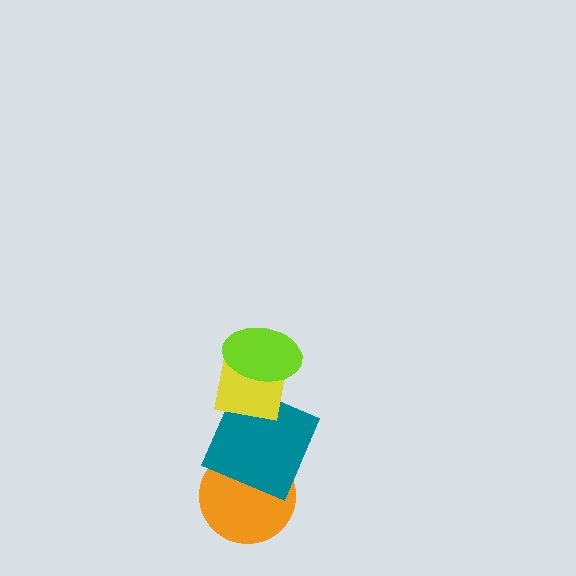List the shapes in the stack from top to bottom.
From top to bottom: the lime ellipse, the yellow square, the teal square, the orange circle.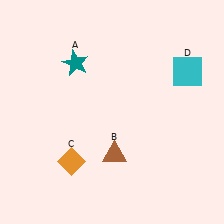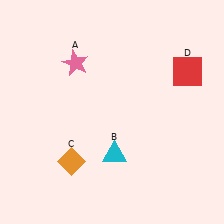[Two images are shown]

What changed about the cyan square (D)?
In Image 1, D is cyan. In Image 2, it changed to red.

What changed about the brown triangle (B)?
In Image 1, B is brown. In Image 2, it changed to cyan.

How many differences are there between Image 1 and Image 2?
There are 3 differences between the two images.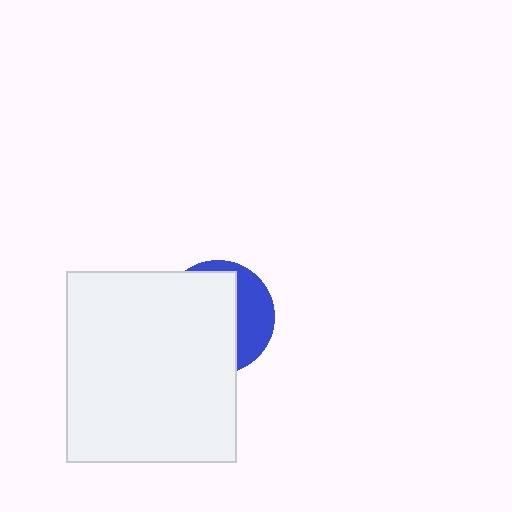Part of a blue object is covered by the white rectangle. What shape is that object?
It is a circle.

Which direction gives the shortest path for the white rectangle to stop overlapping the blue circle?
Moving left gives the shortest separation.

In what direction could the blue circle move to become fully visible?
The blue circle could move right. That would shift it out from behind the white rectangle entirely.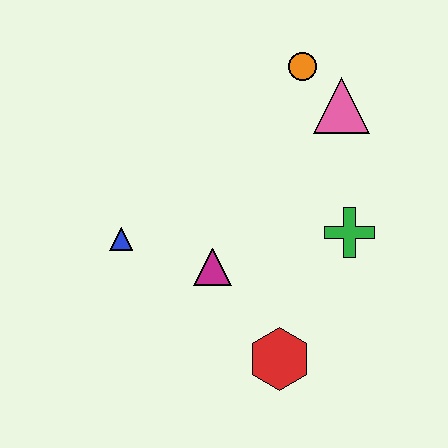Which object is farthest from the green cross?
The blue triangle is farthest from the green cross.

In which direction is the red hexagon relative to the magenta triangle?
The red hexagon is below the magenta triangle.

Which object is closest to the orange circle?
The pink triangle is closest to the orange circle.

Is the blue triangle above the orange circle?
No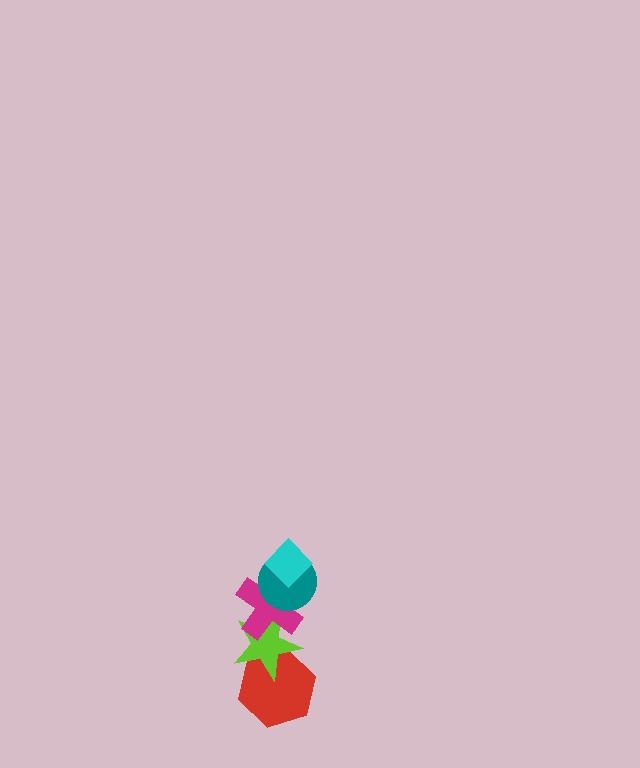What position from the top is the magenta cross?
The magenta cross is 3rd from the top.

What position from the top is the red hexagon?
The red hexagon is 5th from the top.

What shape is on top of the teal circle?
The cyan diamond is on top of the teal circle.